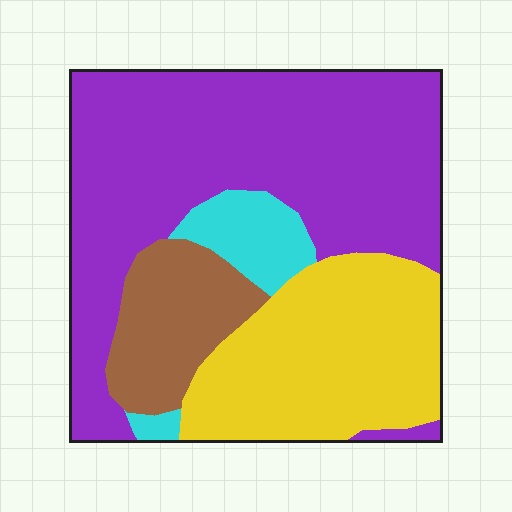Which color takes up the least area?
Cyan, at roughly 5%.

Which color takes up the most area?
Purple, at roughly 50%.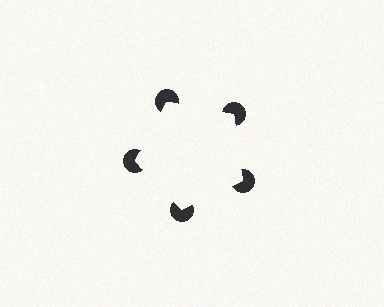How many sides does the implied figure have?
5 sides.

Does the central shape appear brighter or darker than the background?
It typically appears slightly brighter than the background, even though no actual brightness change is drawn.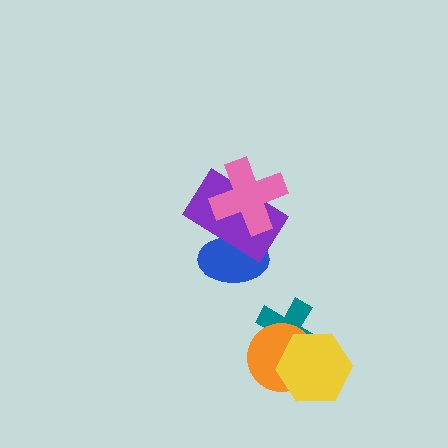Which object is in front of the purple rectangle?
The pink cross is in front of the purple rectangle.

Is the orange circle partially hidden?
Yes, it is partially covered by another shape.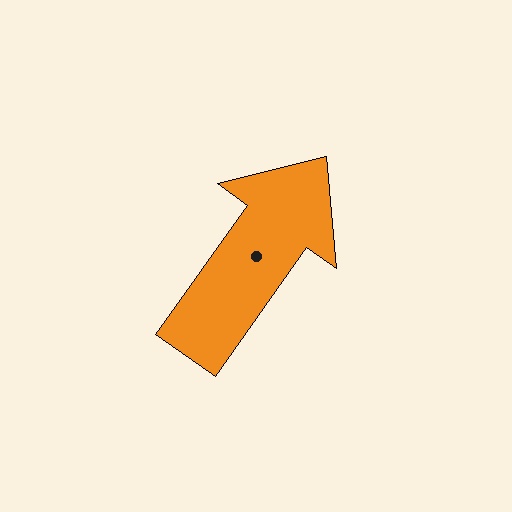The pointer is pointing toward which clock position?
Roughly 1 o'clock.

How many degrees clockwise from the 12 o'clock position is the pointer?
Approximately 35 degrees.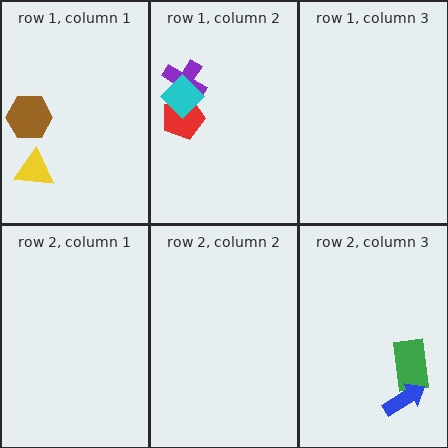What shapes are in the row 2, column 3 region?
The green rectangle, the blue arrow.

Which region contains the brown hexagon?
The row 1, column 1 region.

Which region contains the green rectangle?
The row 2, column 3 region.